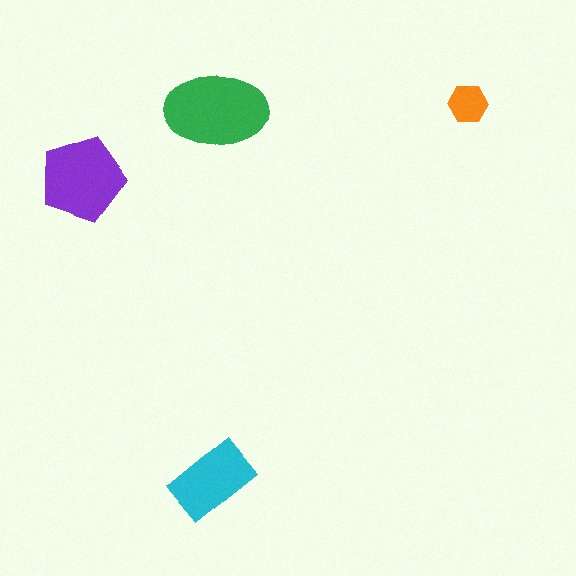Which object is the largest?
The green ellipse.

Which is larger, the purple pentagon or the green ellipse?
The green ellipse.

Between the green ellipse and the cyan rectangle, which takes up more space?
The green ellipse.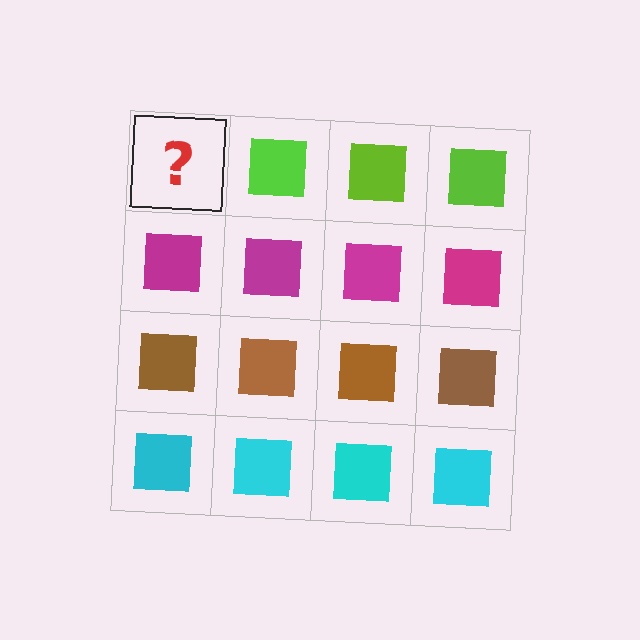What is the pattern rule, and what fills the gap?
The rule is that each row has a consistent color. The gap should be filled with a lime square.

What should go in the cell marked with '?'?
The missing cell should contain a lime square.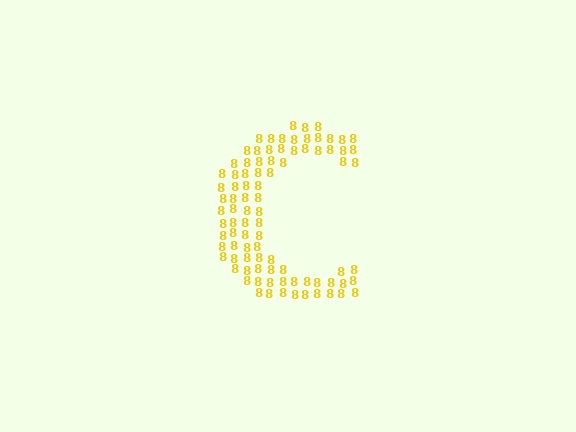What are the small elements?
The small elements are digit 8's.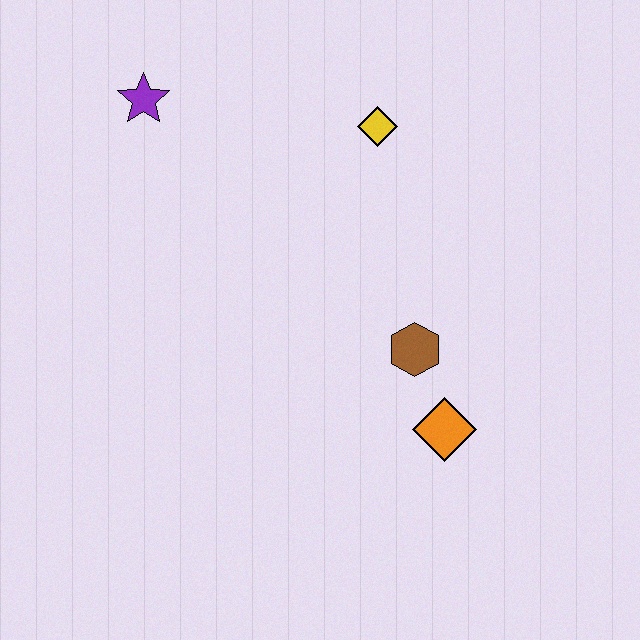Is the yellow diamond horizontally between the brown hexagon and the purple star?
Yes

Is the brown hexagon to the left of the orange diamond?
Yes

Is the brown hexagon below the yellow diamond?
Yes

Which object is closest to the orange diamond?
The brown hexagon is closest to the orange diamond.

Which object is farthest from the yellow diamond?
The orange diamond is farthest from the yellow diamond.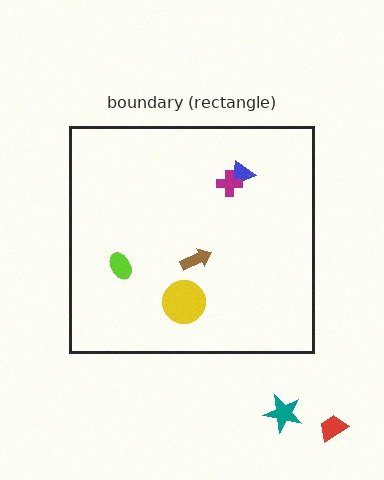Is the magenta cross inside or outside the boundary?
Inside.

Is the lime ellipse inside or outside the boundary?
Inside.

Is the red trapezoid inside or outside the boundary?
Outside.